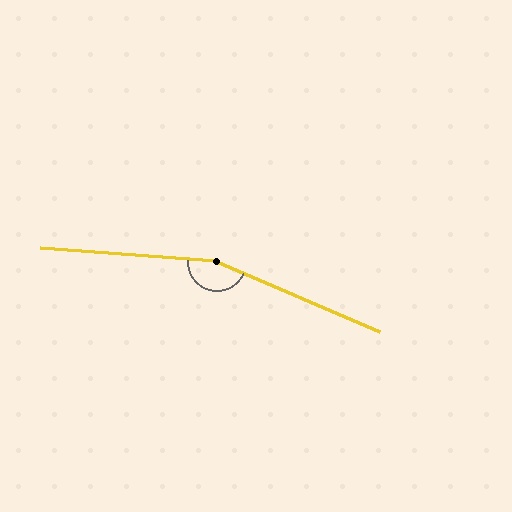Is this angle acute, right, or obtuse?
It is obtuse.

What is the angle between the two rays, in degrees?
Approximately 161 degrees.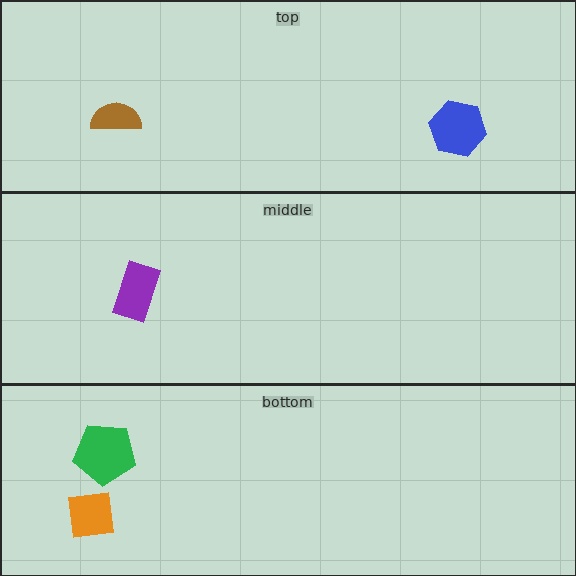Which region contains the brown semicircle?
The top region.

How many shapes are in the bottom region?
2.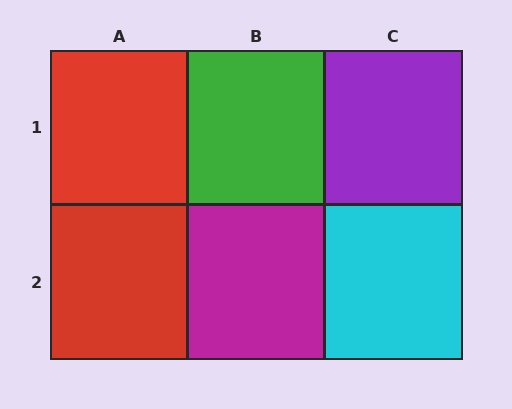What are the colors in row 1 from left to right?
Red, green, purple.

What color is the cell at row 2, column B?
Magenta.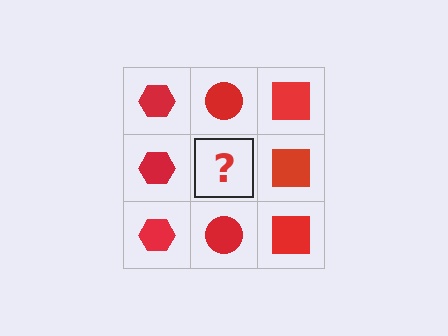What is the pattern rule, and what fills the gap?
The rule is that each column has a consistent shape. The gap should be filled with a red circle.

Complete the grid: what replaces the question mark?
The question mark should be replaced with a red circle.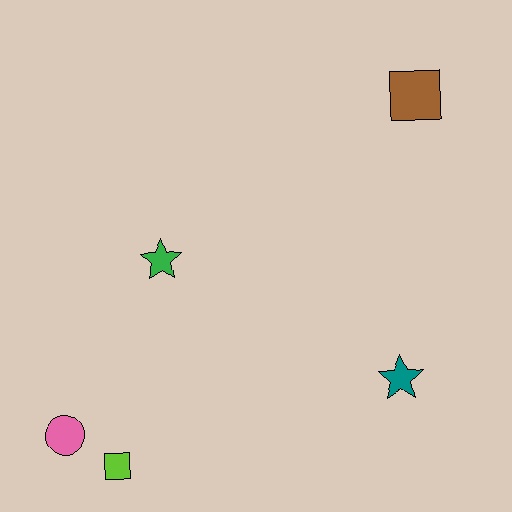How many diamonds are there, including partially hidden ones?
There are no diamonds.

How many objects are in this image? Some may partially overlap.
There are 5 objects.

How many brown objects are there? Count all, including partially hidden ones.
There is 1 brown object.